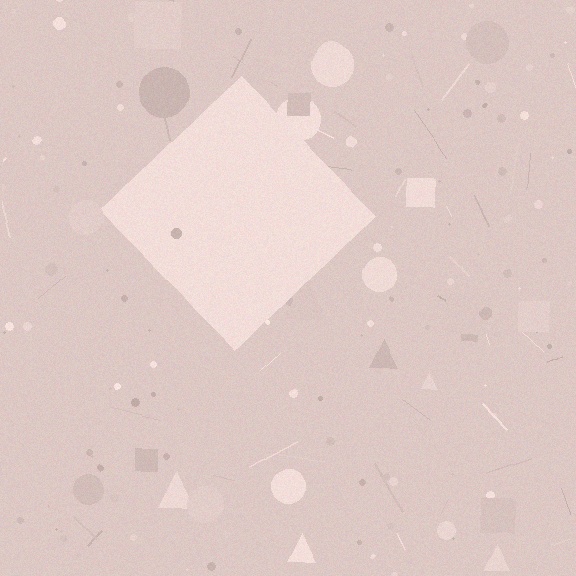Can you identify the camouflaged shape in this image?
The camouflaged shape is a diamond.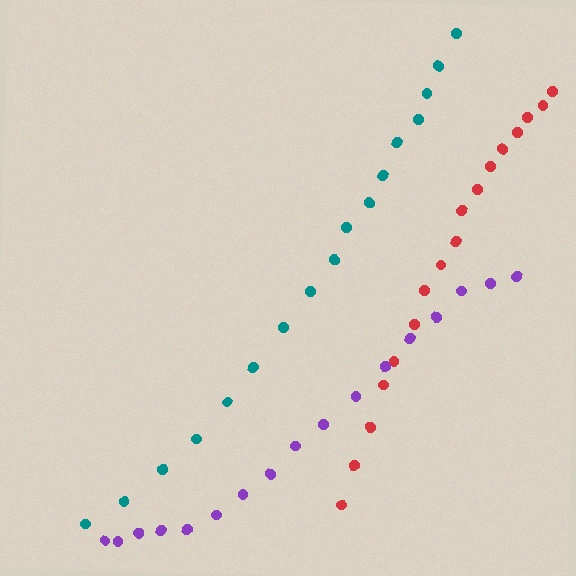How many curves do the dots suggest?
There are 3 distinct paths.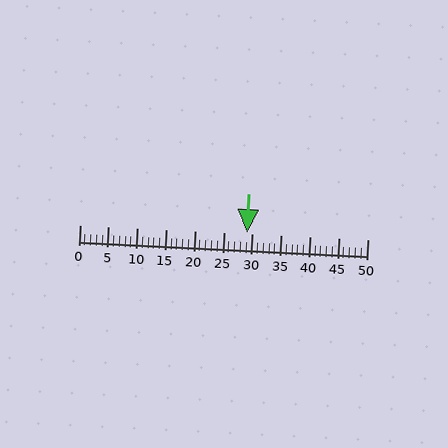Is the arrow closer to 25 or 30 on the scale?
The arrow is closer to 30.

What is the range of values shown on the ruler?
The ruler shows values from 0 to 50.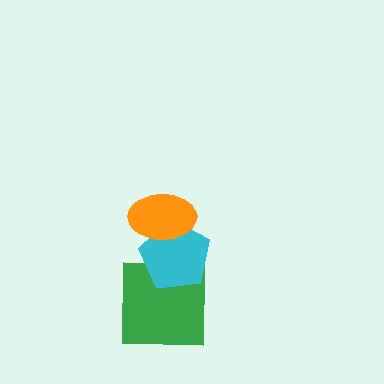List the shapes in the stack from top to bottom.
From top to bottom: the orange ellipse, the cyan pentagon, the green square.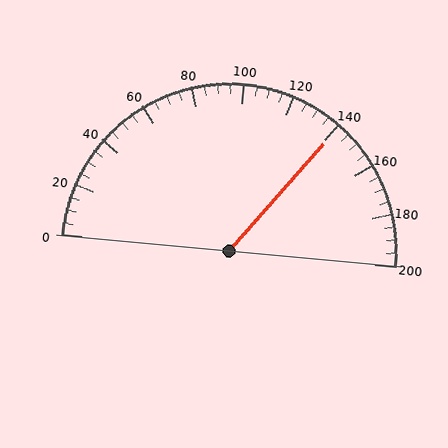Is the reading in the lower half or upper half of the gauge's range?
The reading is in the upper half of the range (0 to 200).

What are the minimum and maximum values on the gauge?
The gauge ranges from 0 to 200.